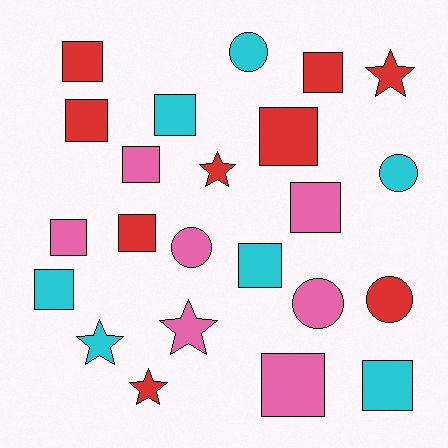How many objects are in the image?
There are 23 objects.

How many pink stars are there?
There is 1 pink star.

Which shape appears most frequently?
Square, with 13 objects.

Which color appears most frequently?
Red, with 9 objects.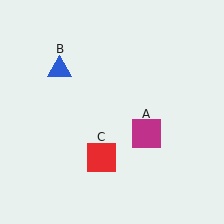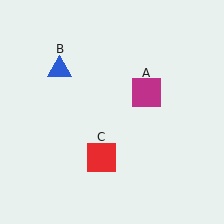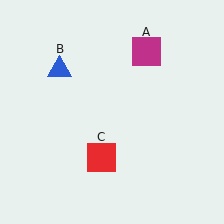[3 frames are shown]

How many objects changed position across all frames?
1 object changed position: magenta square (object A).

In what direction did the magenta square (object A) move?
The magenta square (object A) moved up.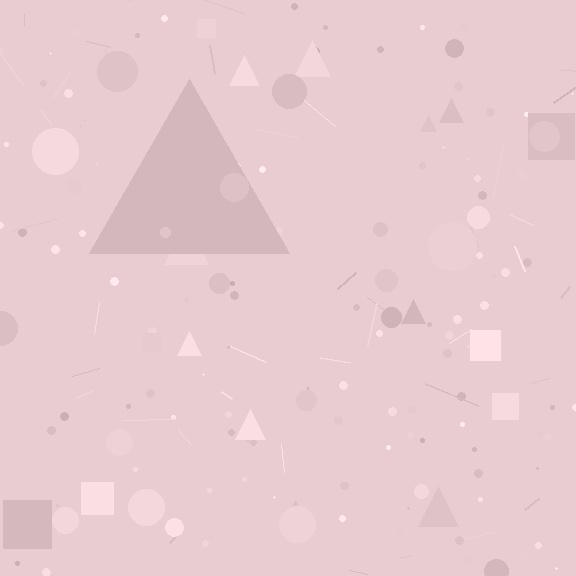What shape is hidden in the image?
A triangle is hidden in the image.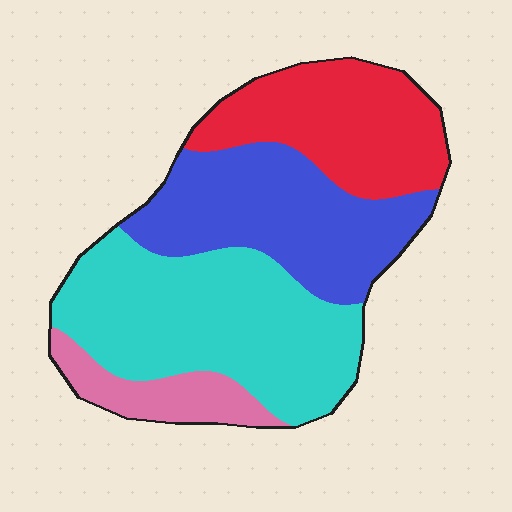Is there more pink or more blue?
Blue.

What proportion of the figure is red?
Red covers around 25% of the figure.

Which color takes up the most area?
Cyan, at roughly 40%.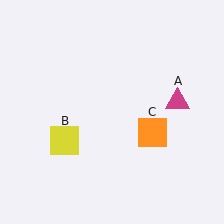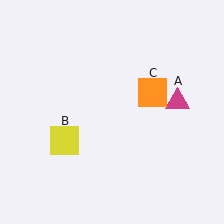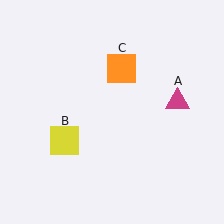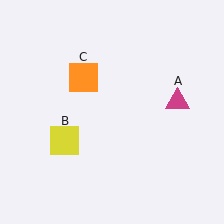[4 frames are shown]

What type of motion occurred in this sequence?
The orange square (object C) rotated counterclockwise around the center of the scene.